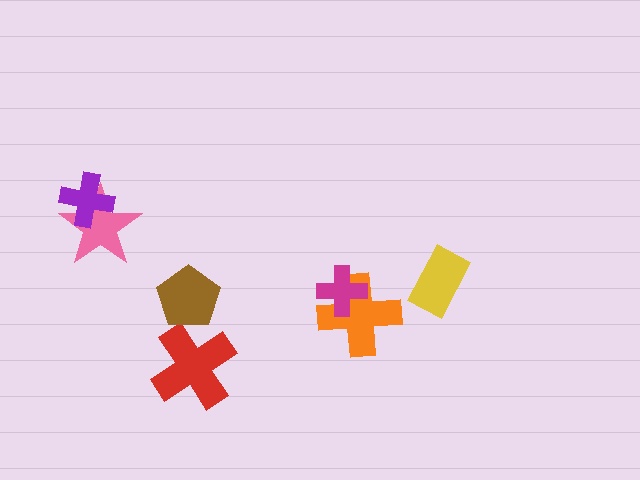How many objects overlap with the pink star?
1 object overlaps with the pink star.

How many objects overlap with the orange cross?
1 object overlaps with the orange cross.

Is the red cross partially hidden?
Yes, it is partially covered by another shape.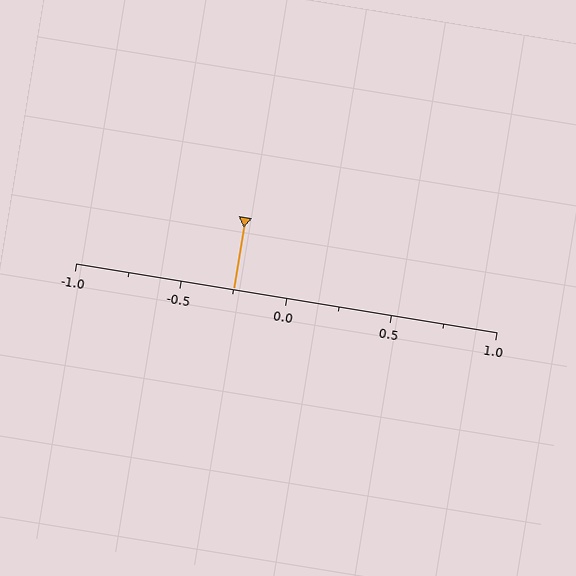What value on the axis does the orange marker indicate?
The marker indicates approximately -0.25.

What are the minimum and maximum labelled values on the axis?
The axis runs from -1.0 to 1.0.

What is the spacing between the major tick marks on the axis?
The major ticks are spaced 0.5 apart.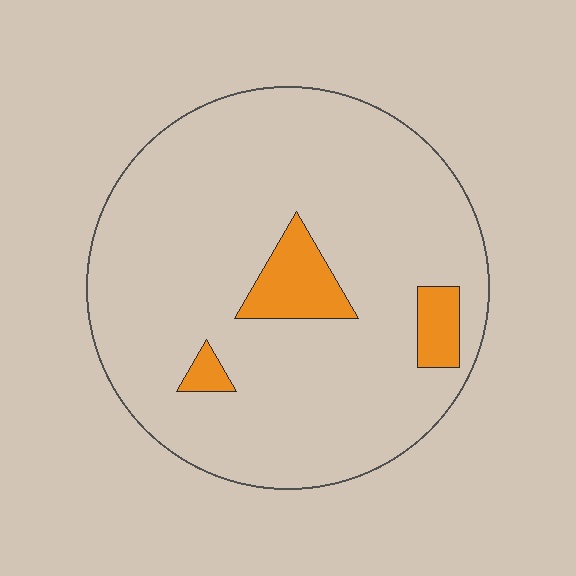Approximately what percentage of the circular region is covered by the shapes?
Approximately 10%.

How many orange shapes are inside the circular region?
3.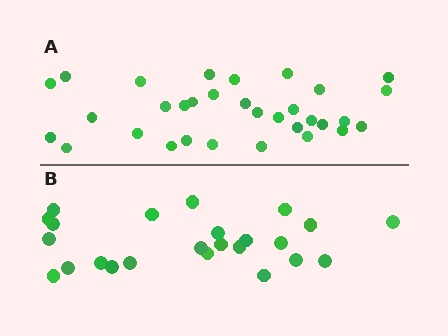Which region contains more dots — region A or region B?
Region A (the top region) has more dots.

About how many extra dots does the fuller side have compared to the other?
Region A has roughly 8 or so more dots than region B.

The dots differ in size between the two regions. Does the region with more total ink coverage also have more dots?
No. Region B has more total ink coverage because its dots are larger, but region A actually contains more individual dots. Total area can be misleading — the number of items is what matters here.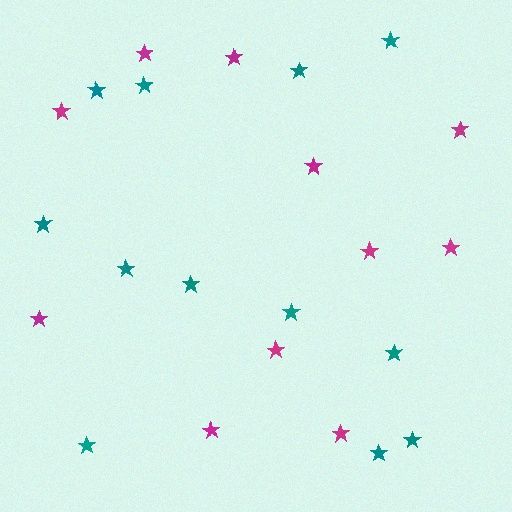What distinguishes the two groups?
There are 2 groups: one group of magenta stars (11) and one group of teal stars (12).